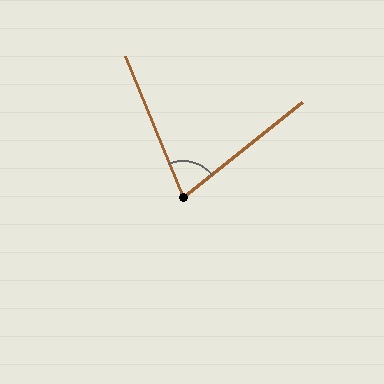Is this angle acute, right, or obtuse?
It is acute.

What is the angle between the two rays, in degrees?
Approximately 74 degrees.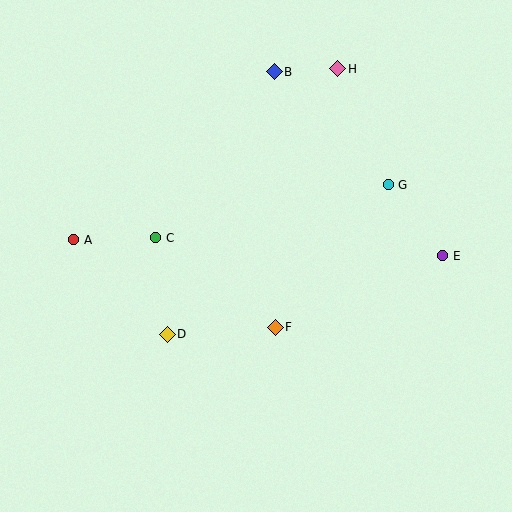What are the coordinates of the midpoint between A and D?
The midpoint between A and D is at (120, 287).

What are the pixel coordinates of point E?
Point E is at (443, 256).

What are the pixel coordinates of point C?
Point C is at (156, 238).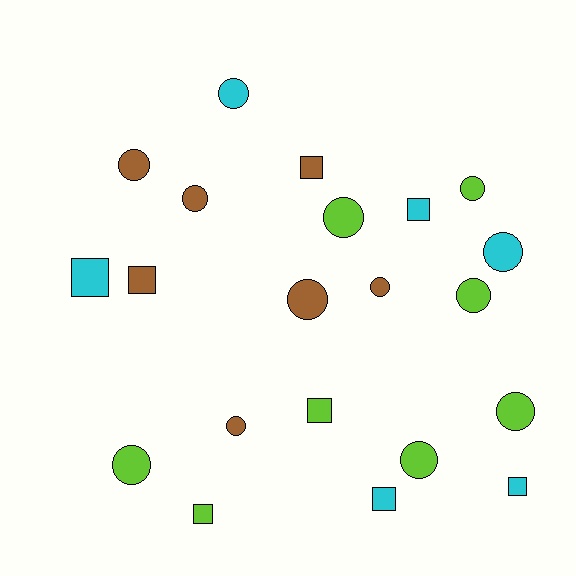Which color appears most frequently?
Lime, with 8 objects.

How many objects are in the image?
There are 21 objects.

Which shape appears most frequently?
Circle, with 13 objects.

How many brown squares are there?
There are 2 brown squares.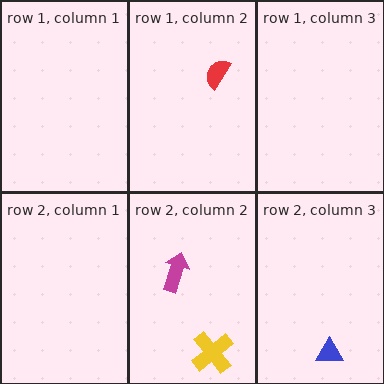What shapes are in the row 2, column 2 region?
The magenta arrow, the yellow cross.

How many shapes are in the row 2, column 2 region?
2.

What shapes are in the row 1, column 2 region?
The red semicircle.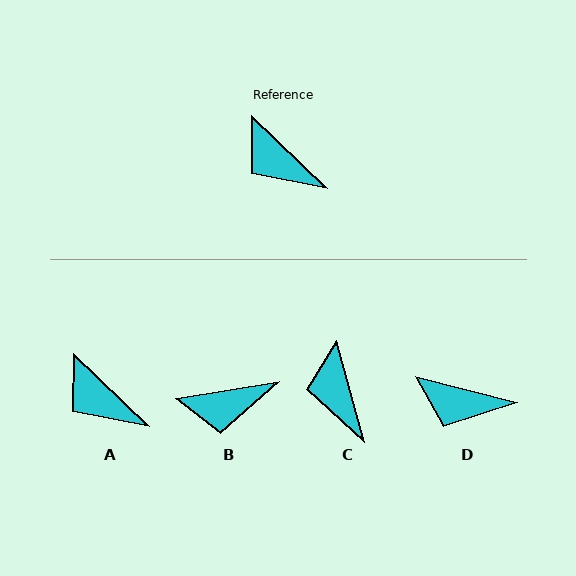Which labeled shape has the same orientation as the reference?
A.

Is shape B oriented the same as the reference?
No, it is off by about 53 degrees.